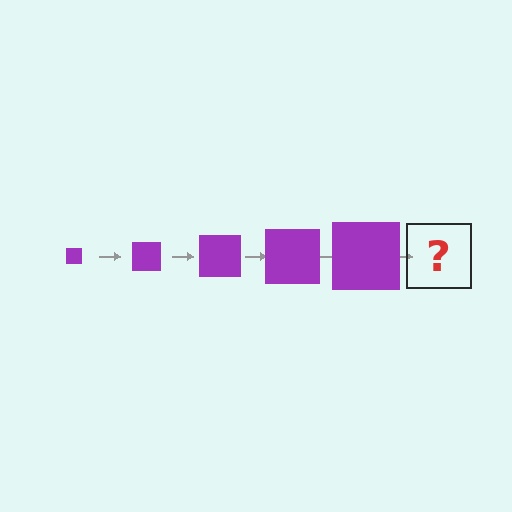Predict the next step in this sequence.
The next step is a purple square, larger than the previous one.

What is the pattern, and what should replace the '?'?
The pattern is that the square gets progressively larger each step. The '?' should be a purple square, larger than the previous one.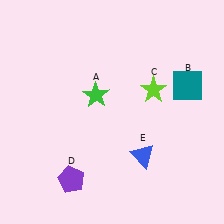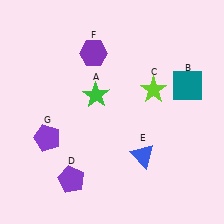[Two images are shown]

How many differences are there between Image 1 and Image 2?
There are 2 differences between the two images.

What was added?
A purple hexagon (F), a purple pentagon (G) were added in Image 2.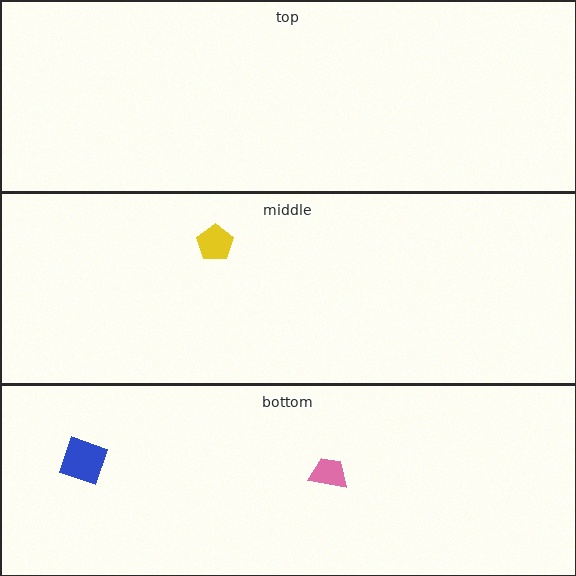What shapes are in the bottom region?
The blue diamond, the pink trapezoid.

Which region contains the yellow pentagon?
The middle region.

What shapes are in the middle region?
The yellow pentagon.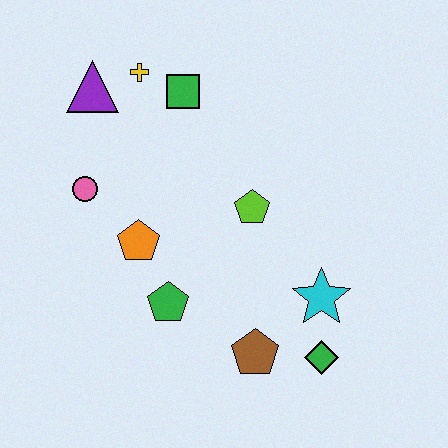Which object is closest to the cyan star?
The green diamond is closest to the cyan star.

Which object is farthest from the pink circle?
The green diamond is farthest from the pink circle.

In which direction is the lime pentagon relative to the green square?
The lime pentagon is below the green square.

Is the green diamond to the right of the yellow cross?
Yes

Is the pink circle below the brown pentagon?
No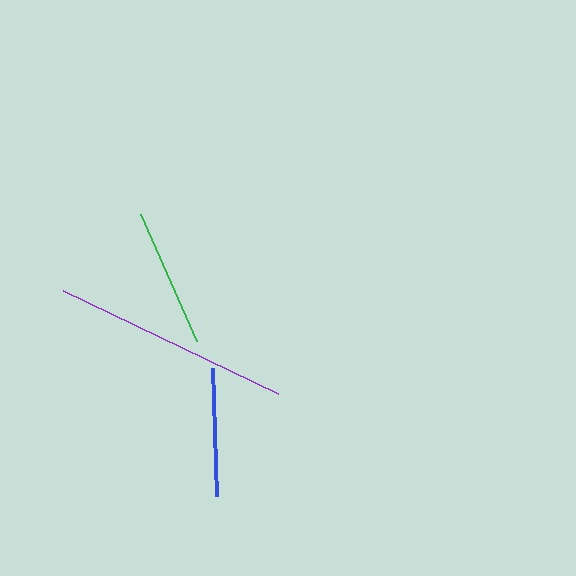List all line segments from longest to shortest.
From longest to shortest: purple, green, blue.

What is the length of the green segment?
The green segment is approximately 139 pixels long.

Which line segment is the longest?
The purple line is the longest at approximately 238 pixels.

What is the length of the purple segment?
The purple segment is approximately 238 pixels long.